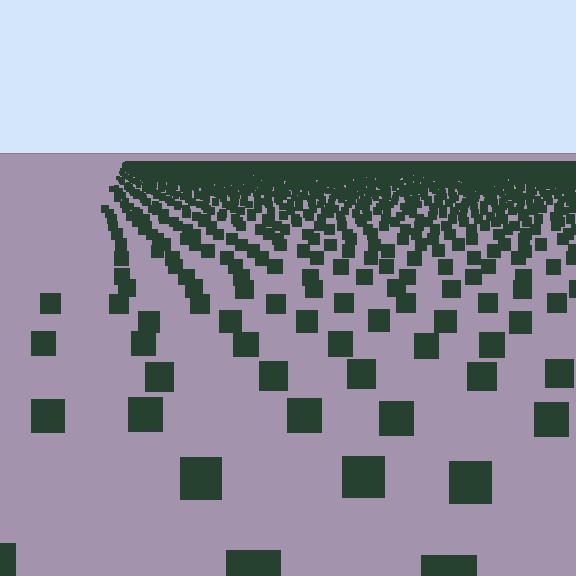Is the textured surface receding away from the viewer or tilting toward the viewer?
The surface is receding away from the viewer. Texture elements get smaller and denser toward the top.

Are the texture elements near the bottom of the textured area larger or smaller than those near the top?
Larger. Near the bottom, elements are closer to the viewer and appear at a bigger on-screen size.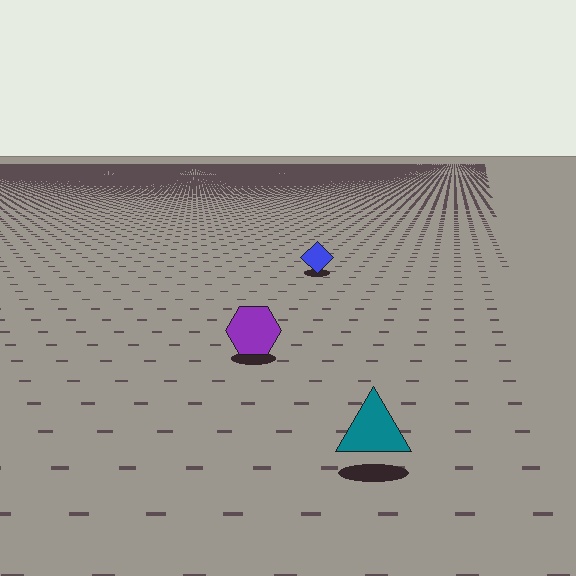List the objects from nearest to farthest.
From nearest to farthest: the teal triangle, the purple hexagon, the blue diamond.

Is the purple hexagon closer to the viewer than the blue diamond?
Yes. The purple hexagon is closer — you can tell from the texture gradient: the ground texture is coarser near it.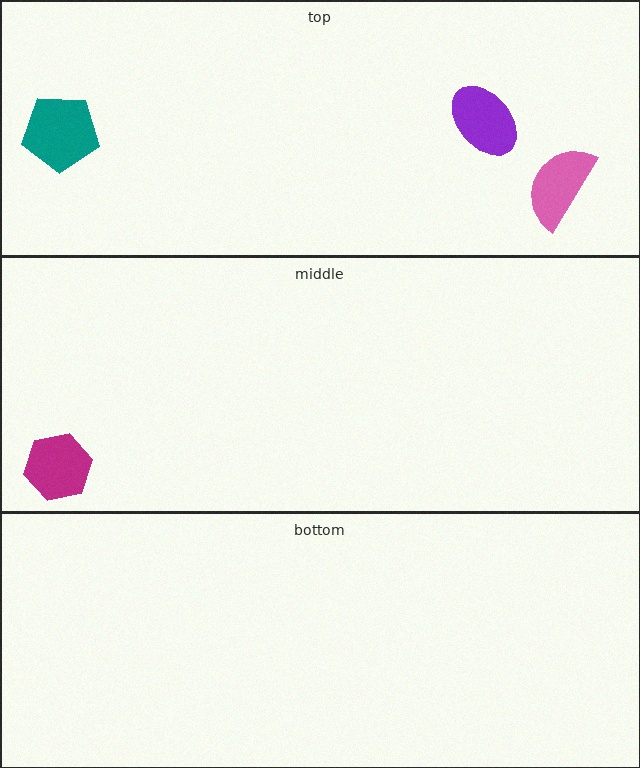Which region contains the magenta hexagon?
The middle region.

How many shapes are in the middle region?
1.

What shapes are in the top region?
The teal pentagon, the pink semicircle, the purple ellipse.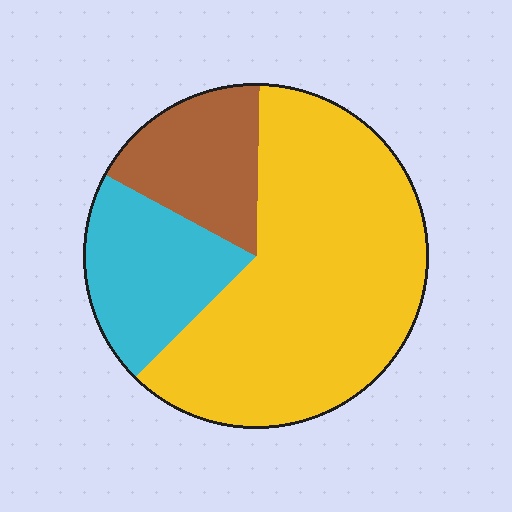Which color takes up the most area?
Yellow, at roughly 60%.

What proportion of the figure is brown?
Brown covers around 20% of the figure.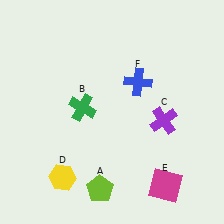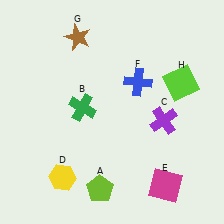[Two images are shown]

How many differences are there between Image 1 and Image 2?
There are 2 differences between the two images.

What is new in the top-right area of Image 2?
A lime square (H) was added in the top-right area of Image 2.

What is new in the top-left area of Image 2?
A brown star (G) was added in the top-left area of Image 2.